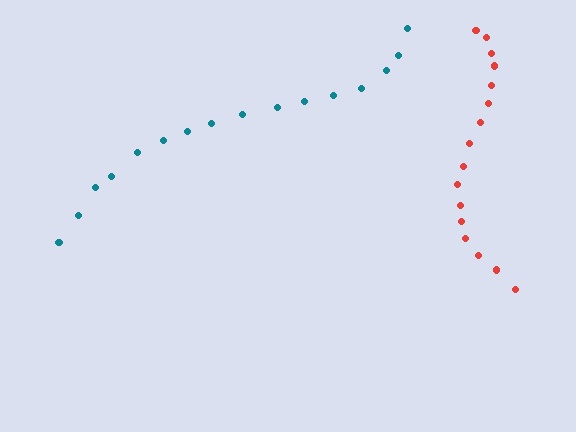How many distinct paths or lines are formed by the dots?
There are 2 distinct paths.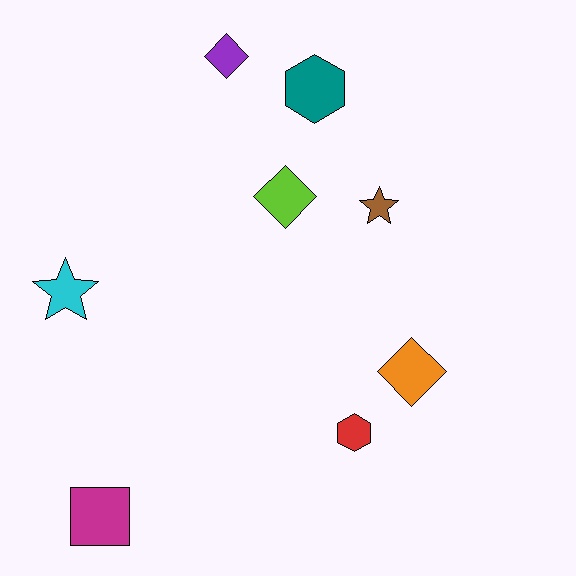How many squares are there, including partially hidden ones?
There is 1 square.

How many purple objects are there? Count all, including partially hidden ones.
There is 1 purple object.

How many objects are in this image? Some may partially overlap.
There are 8 objects.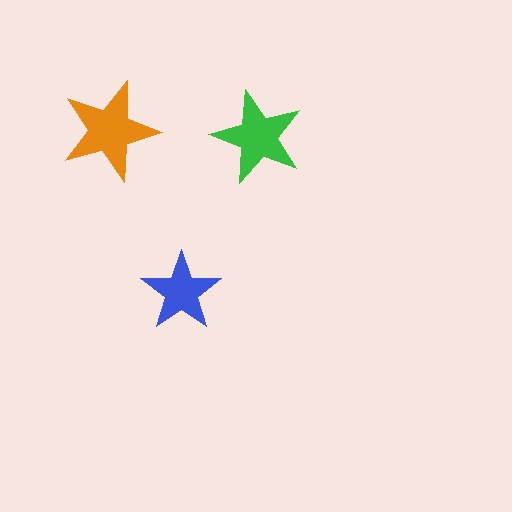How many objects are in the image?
There are 3 objects in the image.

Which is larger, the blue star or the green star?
The green one.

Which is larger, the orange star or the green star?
The orange one.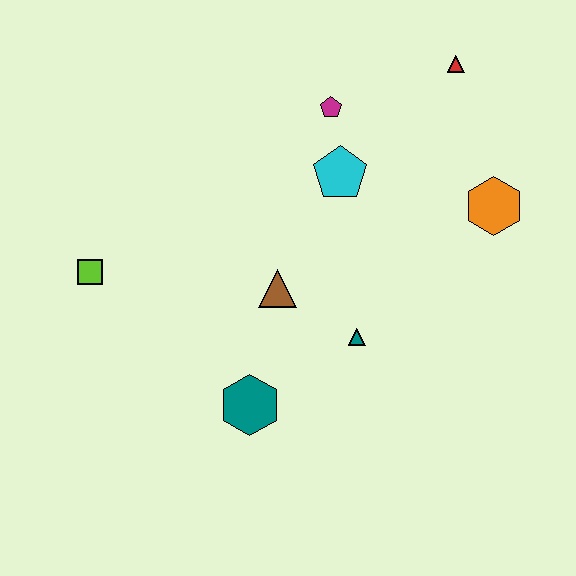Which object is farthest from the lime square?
The red triangle is farthest from the lime square.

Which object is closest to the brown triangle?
The teal triangle is closest to the brown triangle.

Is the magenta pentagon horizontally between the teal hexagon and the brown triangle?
No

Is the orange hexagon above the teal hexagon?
Yes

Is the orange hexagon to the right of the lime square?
Yes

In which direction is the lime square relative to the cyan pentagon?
The lime square is to the left of the cyan pentagon.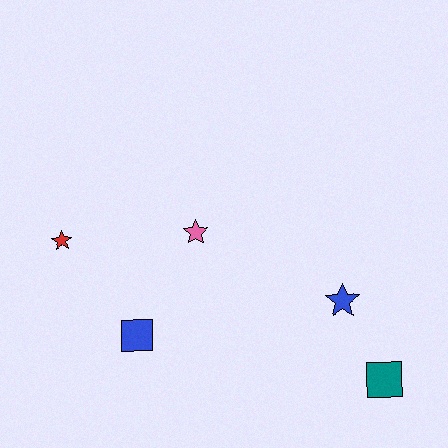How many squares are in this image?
There are 2 squares.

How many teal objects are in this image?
There is 1 teal object.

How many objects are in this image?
There are 5 objects.